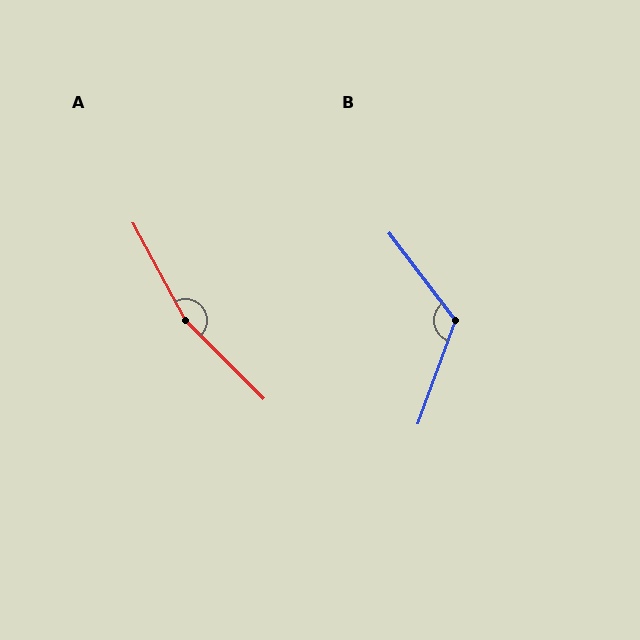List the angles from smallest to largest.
B (123°), A (163°).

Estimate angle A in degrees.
Approximately 163 degrees.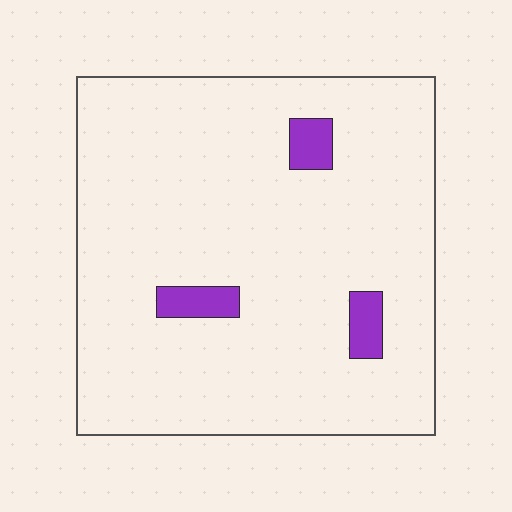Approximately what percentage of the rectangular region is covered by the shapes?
Approximately 5%.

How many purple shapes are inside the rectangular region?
3.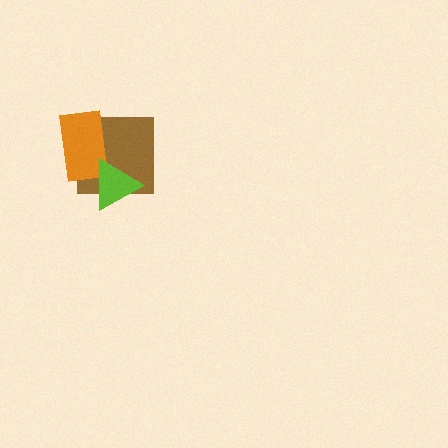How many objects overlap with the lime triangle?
2 objects overlap with the lime triangle.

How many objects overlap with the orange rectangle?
2 objects overlap with the orange rectangle.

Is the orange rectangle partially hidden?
Yes, it is partially covered by another shape.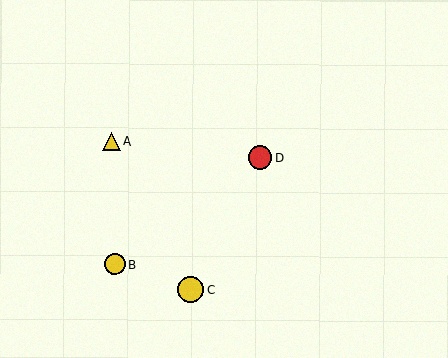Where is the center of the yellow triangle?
The center of the yellow triangle is at (112, 142).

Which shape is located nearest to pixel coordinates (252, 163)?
The red circle (labeled D) at (260, 158) is nearest to that location.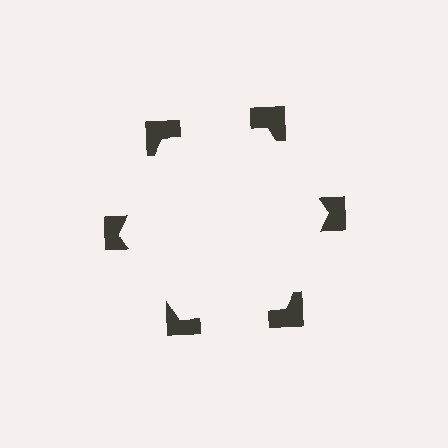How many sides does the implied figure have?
6 sides.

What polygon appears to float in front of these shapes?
An illusory hexagon — its edges are inferred from the aligned wedge cuts in the notched squares, not physically drawn.